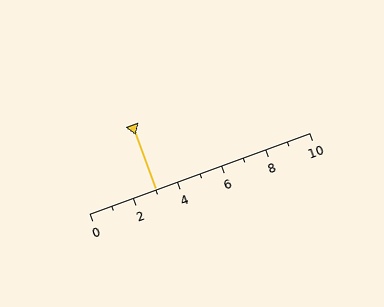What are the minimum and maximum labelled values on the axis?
The axis runs from 0 to 10.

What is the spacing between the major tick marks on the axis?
The major ticks are spaced 2 apart.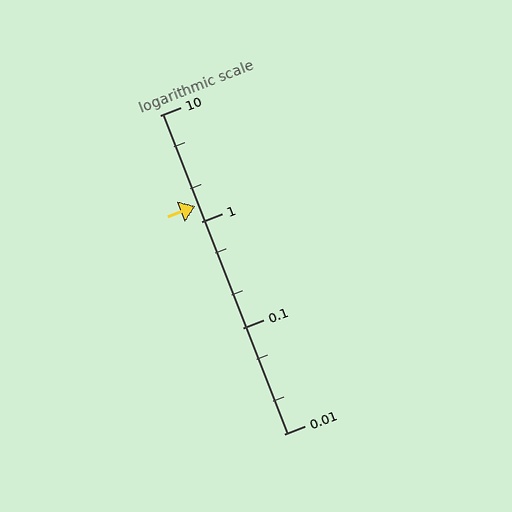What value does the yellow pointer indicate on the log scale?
The pointer indicates approximately 1.4.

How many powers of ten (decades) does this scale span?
The scale spans 3 decades, from 0.01 to 10.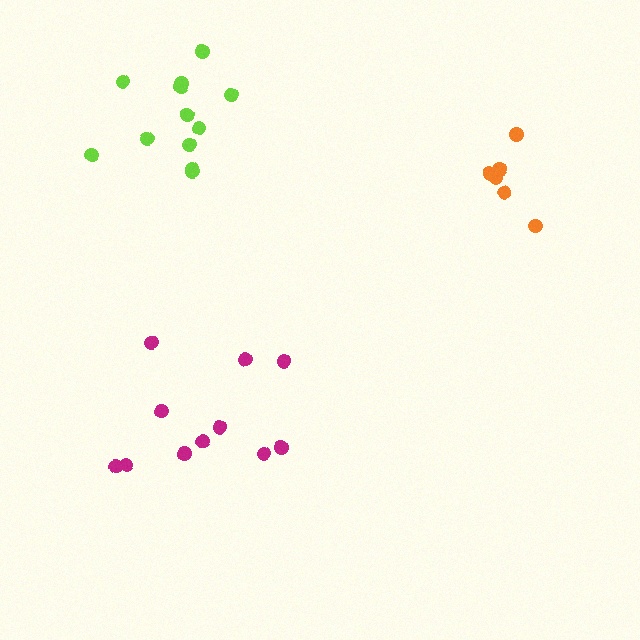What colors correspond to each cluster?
The clusters are colored: orange, magenta, lime.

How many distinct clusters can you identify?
There are 3 distinct clusters.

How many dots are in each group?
Group 1: 6 dots, Group 2: 11 dots, Group 3: 12 dots (29 total).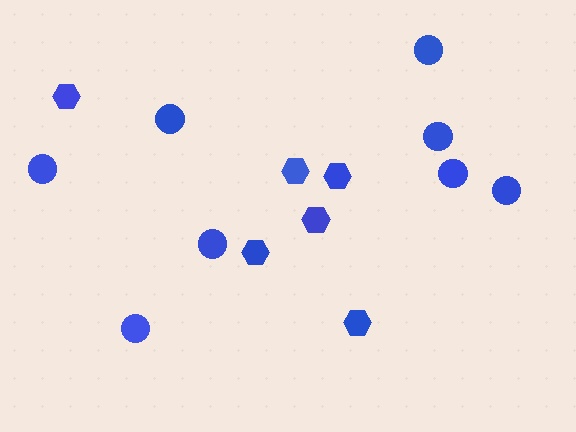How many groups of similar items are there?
There are 2 groups: one group of circles (8) and one group of hexagons (6).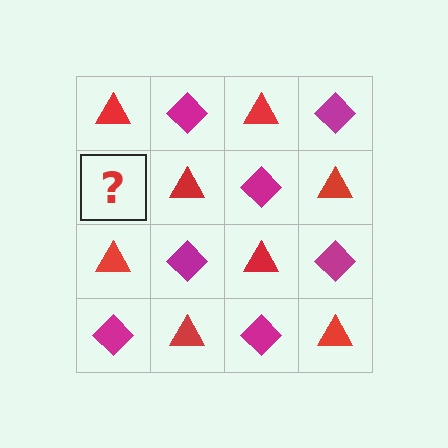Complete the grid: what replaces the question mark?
The question mark should be replaced with a magenta diamond.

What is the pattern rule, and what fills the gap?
The rule is that it alternates red triangle and magenta diamond in a checkerboard pattern. The gap should be filled with a magenta diamond.